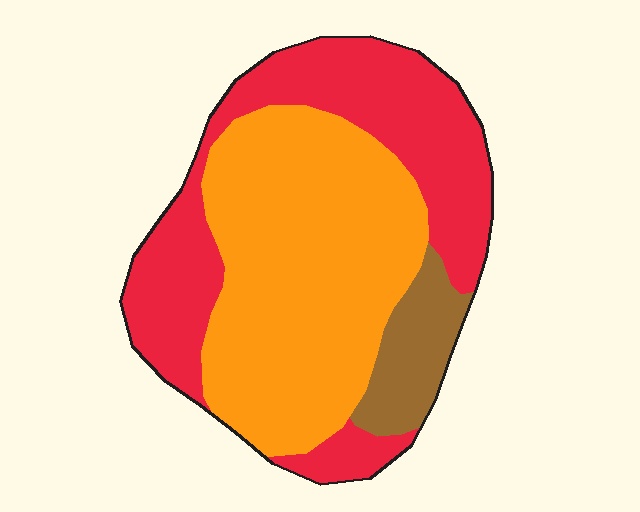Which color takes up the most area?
Orange, at roughly 50%.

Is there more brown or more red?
Red.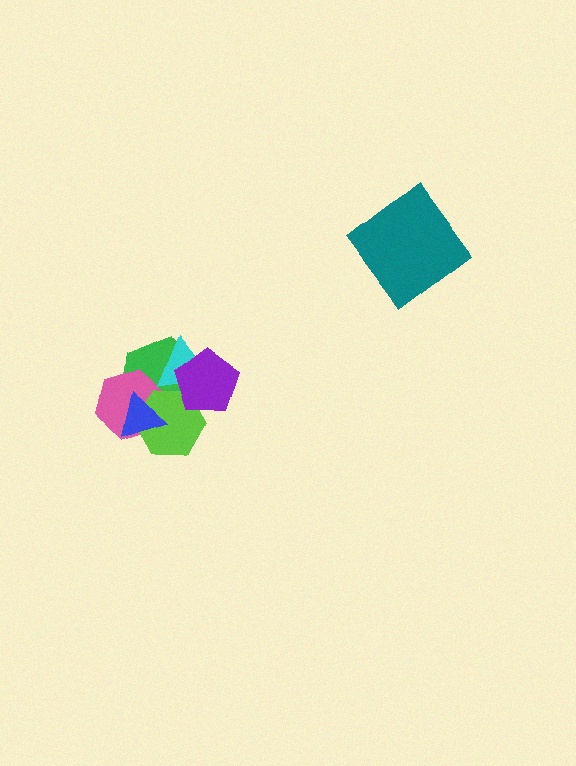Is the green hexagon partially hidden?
Yes, it is partially covered by another shape.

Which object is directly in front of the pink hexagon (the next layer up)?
The lime hexagon is directly in front of the pink hexagon.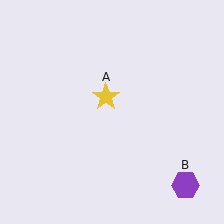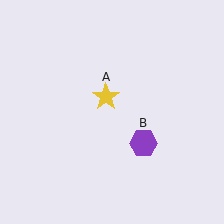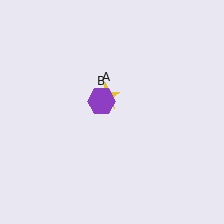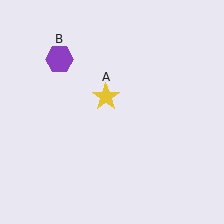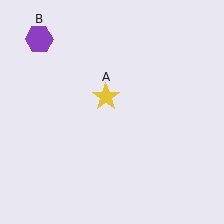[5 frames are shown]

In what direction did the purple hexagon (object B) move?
The purple hexagon (object B) moved up and to the left.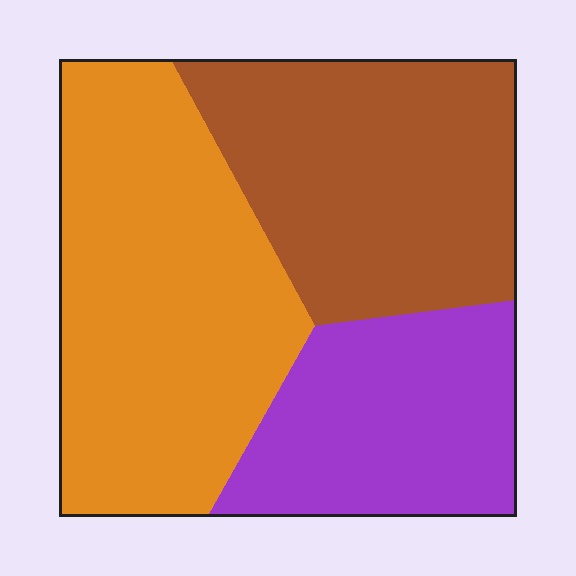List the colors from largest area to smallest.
From largest to smallest: orange, brown, purple.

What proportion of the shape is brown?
Brown takes up about one third (1/3) of the shape.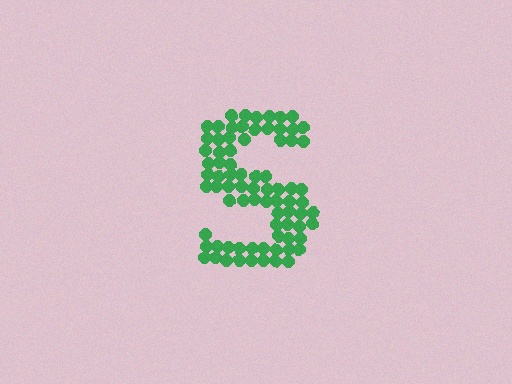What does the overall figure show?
The overall figure shows the letter S.